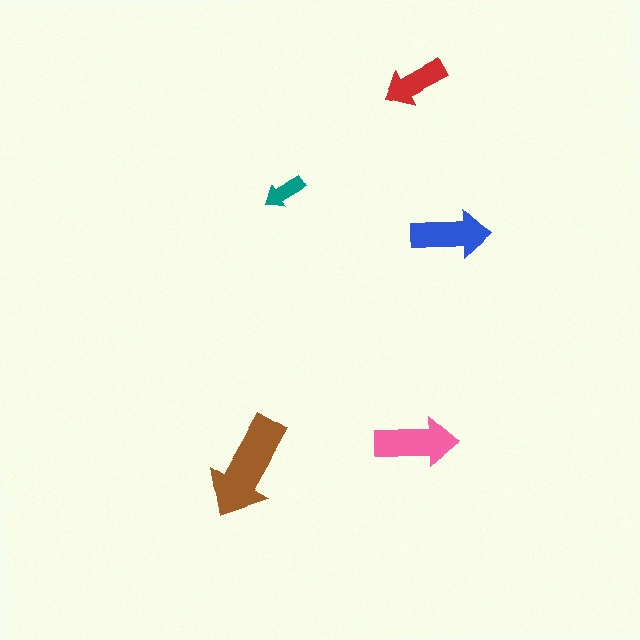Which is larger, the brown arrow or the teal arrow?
The brown one.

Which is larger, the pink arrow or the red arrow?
The pink one.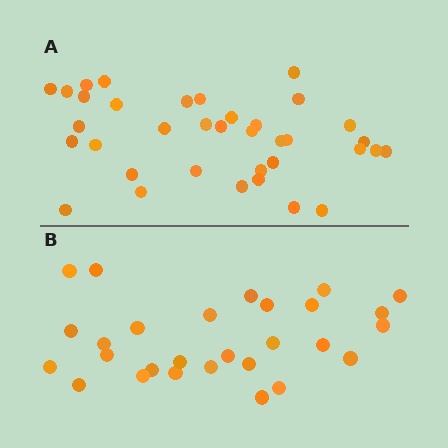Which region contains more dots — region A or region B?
Region A (the top region) has more dots.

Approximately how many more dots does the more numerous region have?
Region A has roughly 8 or so more dots than region B.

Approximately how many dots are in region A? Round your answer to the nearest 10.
About 40 dots. (The exact count is 36, which rounds to 40.)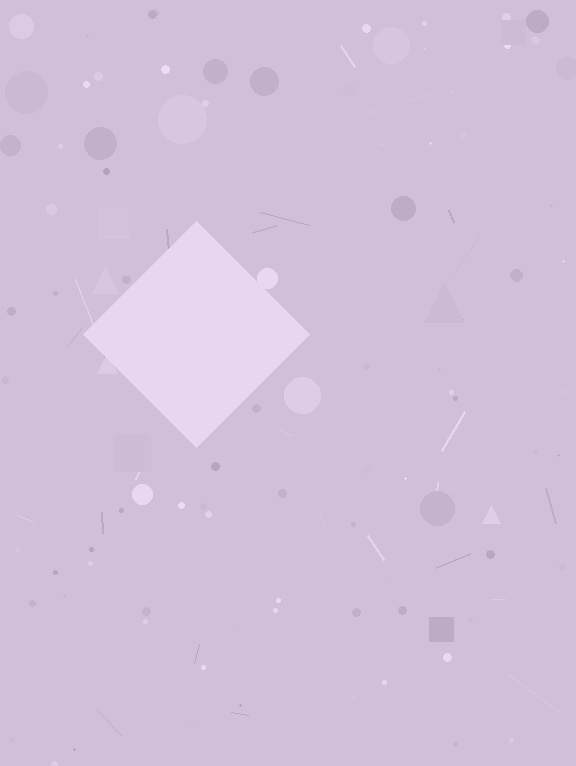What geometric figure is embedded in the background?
A diamond is embedded in the background.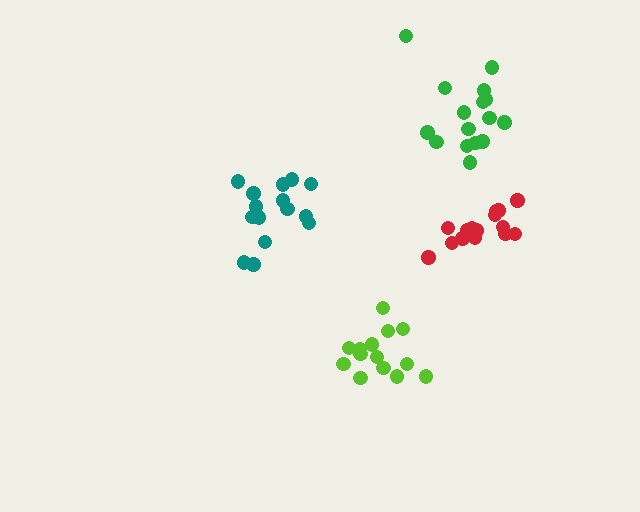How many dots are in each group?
Group 1: 15 dots, Group 2: 16 dots, Group 3: 16 dots, Group 4: 14 dots (61 total).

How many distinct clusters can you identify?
There are 4 distinct clusters.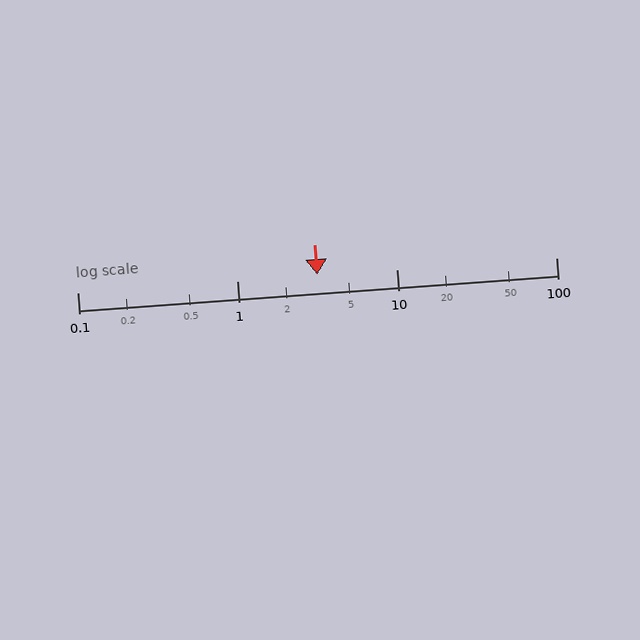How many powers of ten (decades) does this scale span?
The scale spans 3 decades, from 0.1 to 100.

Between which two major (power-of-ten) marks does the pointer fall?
The pointer is between 1 and 10.